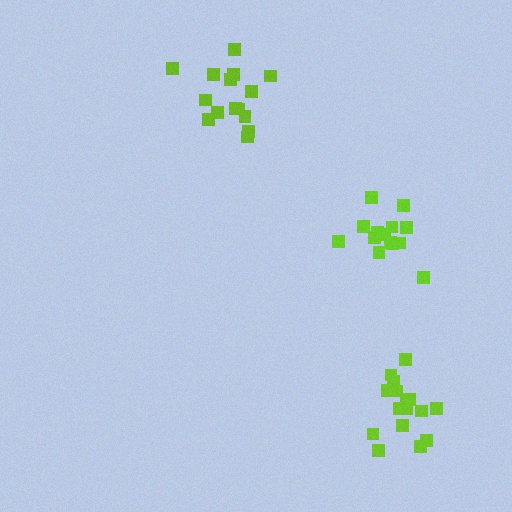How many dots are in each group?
Group 1: 14 dots, Group 2: 15 dots, Group 3: 16 dots (45 total).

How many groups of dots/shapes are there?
There are 3 groups.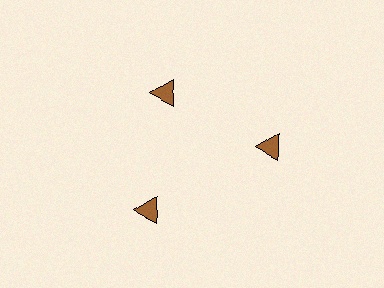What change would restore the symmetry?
The symmetry would be restored by moving it outward, back onto the ring so that all 3 triangles sit at equal angles and equal distance from the center.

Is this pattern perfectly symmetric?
No. The 3 brown triangles are arranged in a ring, but one element near the 11 o'clock position is pulled inward toward the center, breaking the 3-fold rotational symmetry.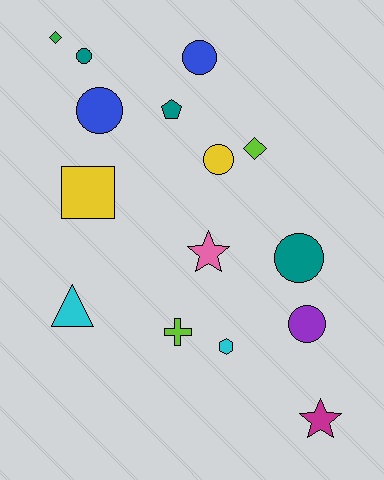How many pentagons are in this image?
There is 1 pentagon.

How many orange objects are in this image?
There are no orange objects.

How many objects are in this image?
There are 15 objects.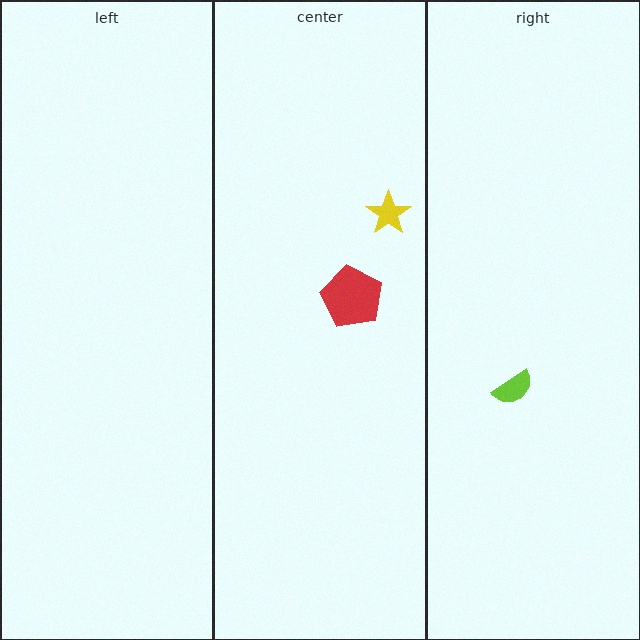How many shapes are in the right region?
1.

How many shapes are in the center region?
2.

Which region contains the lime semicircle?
The right region.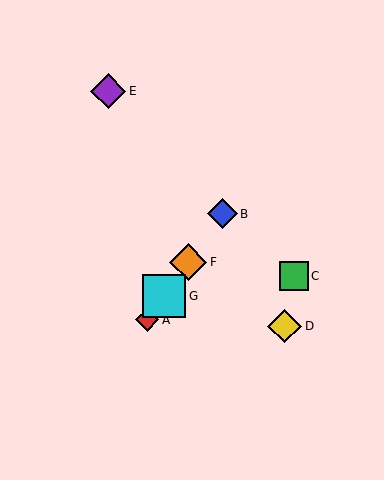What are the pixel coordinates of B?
Object B is at (222, 214).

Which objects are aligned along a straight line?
Objects A, B, F, G are aligned along a straight line.